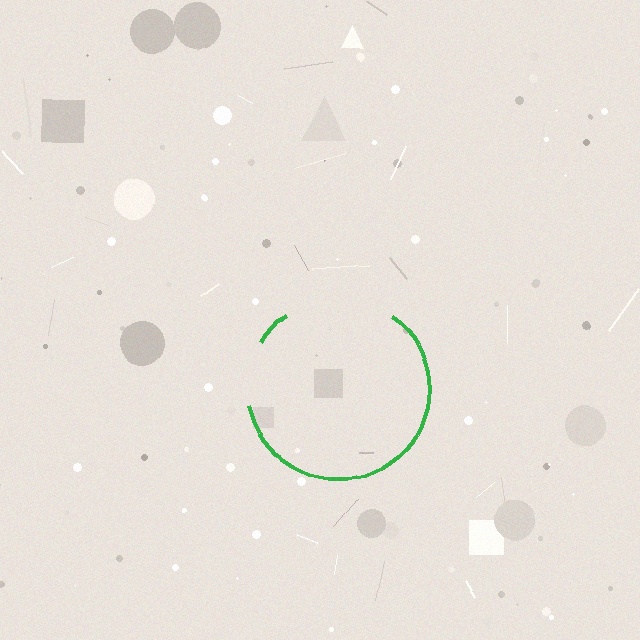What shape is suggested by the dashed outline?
The dashed outline suggests a circle.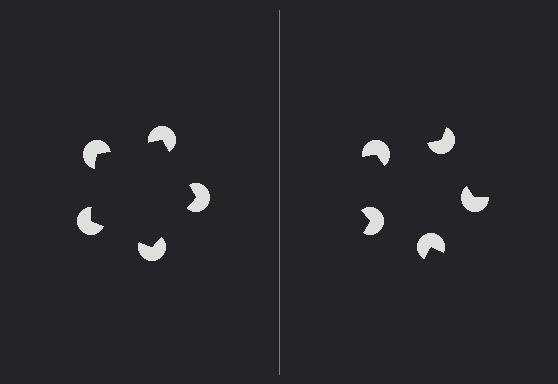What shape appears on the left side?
An illusory pentagon.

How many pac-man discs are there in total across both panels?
10 — 5 on each side.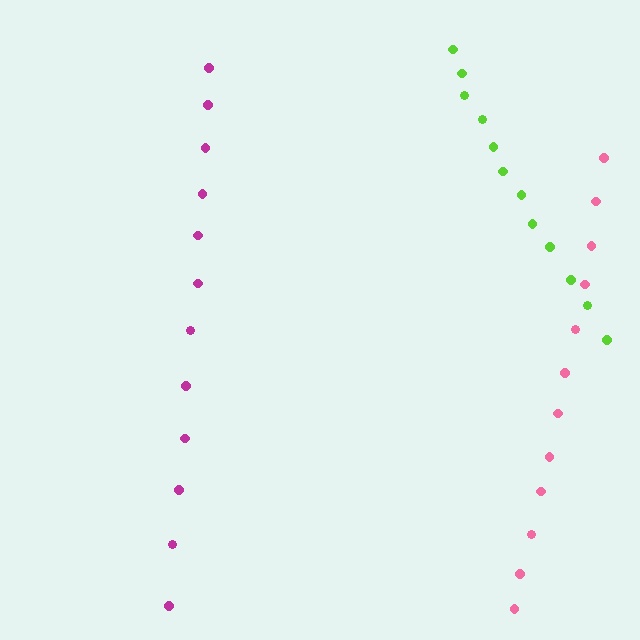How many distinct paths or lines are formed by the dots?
There are 3 distinct paths.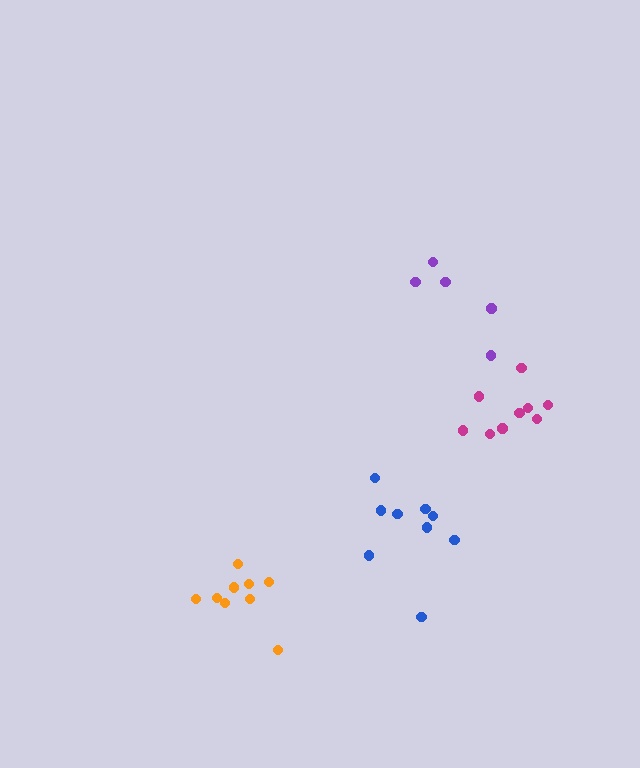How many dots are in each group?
Group 1: 5 dots, Group 2: 9 dots, Group 3: 9 dots, Group 4: 9 dots (32 total).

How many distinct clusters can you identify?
There are 4 distinct clusters.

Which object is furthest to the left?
The orange cluster is leftmost.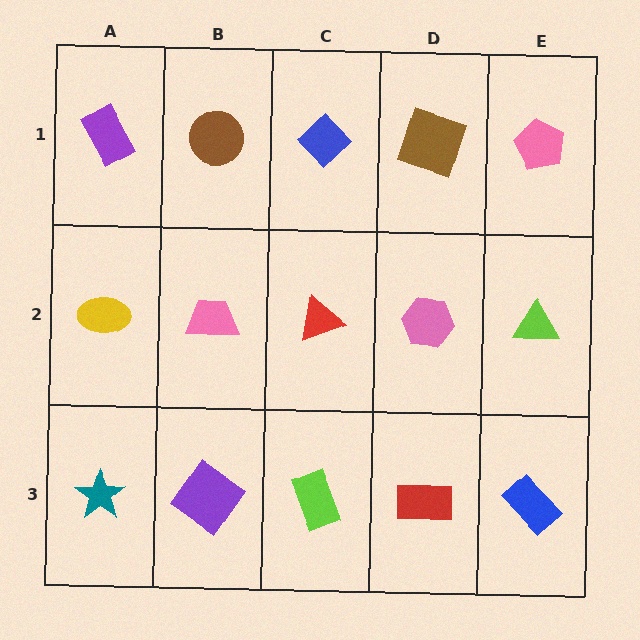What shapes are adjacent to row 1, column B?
A pink trapezoid (row 2, column B), a purple rectangle (row 1, column A), a blue diamond (row 1, column C).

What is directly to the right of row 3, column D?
A blue rectangle.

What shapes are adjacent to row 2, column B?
A brown circle (row 1, column B), a purple diamond (row 3, column B), a yellow ellipse (row 2, column A), a red triangle (row 2, column C).